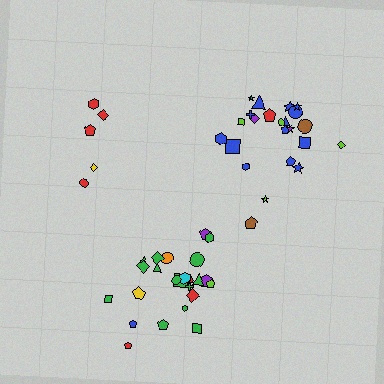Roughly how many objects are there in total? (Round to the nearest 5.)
Roughly 50 objects in total.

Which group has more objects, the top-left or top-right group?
The top-right group.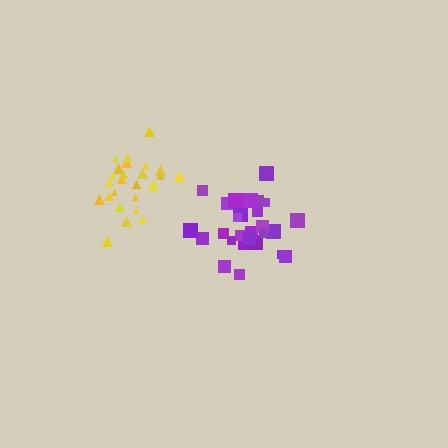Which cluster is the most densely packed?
Yellow.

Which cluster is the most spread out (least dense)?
Purple.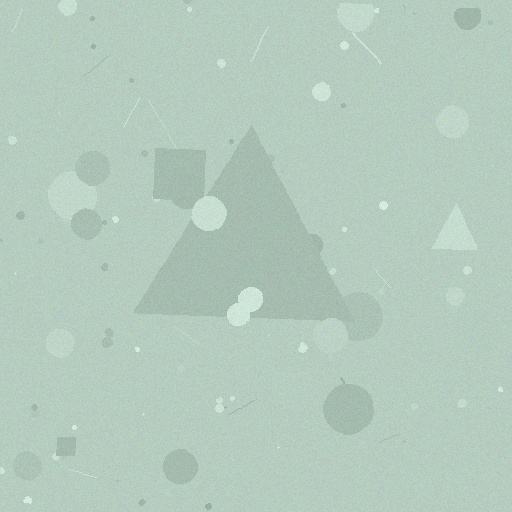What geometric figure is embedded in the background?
A triangle is embedded in the background.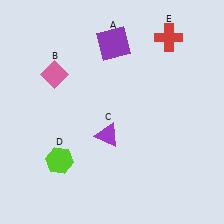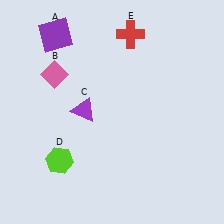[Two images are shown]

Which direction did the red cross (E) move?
The red cross (E) moved left.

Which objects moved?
The objects that moved are: the purple square (A), the purple triangle (C), the red cross (E).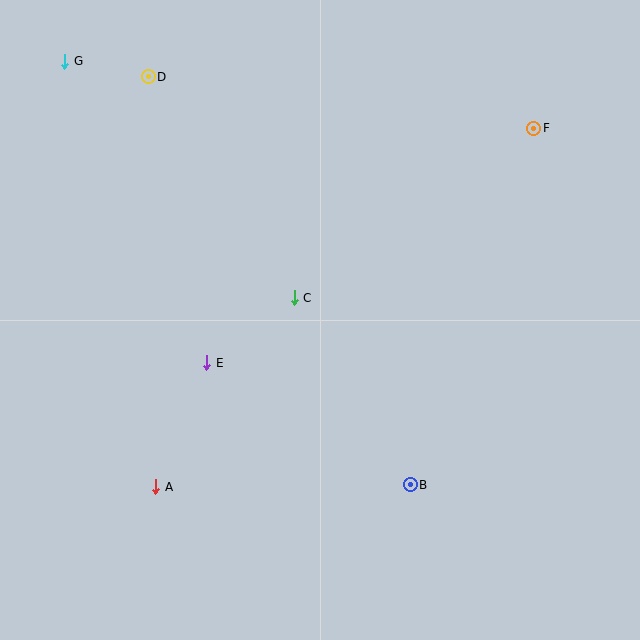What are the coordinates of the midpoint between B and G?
The midpoint between B and G is at (237, 273).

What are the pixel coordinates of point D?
Point D is at (148, 77).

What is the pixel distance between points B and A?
The distance between B and A is 254 pixels.